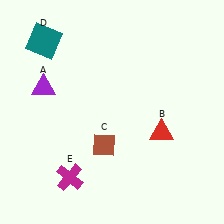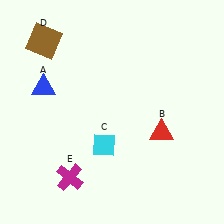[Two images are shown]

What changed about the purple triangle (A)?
In Image 1, A is purple. In Image 2, it changed to blue.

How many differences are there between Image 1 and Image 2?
There are 3 differences between the two images.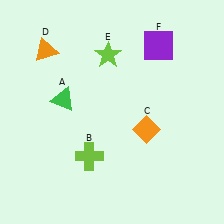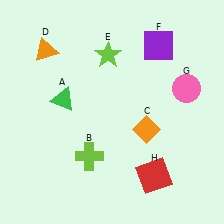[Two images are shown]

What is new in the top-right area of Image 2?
A pink circle (G) was added in the top-right area of Image 2.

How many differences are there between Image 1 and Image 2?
There are 2 differences between the two images.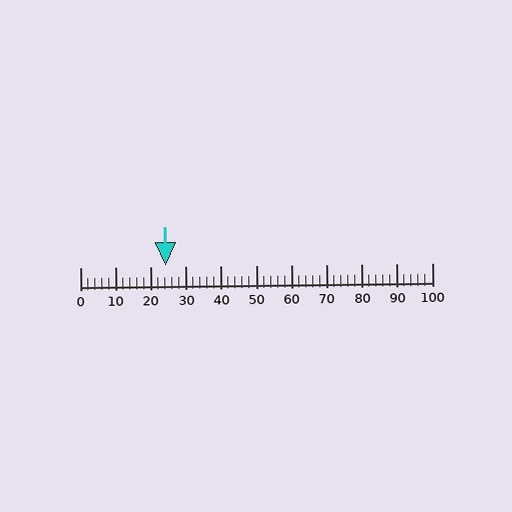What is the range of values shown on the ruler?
The ruler shows values from 0 to 100.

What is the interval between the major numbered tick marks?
The major tick marks are spaced 10 units apart.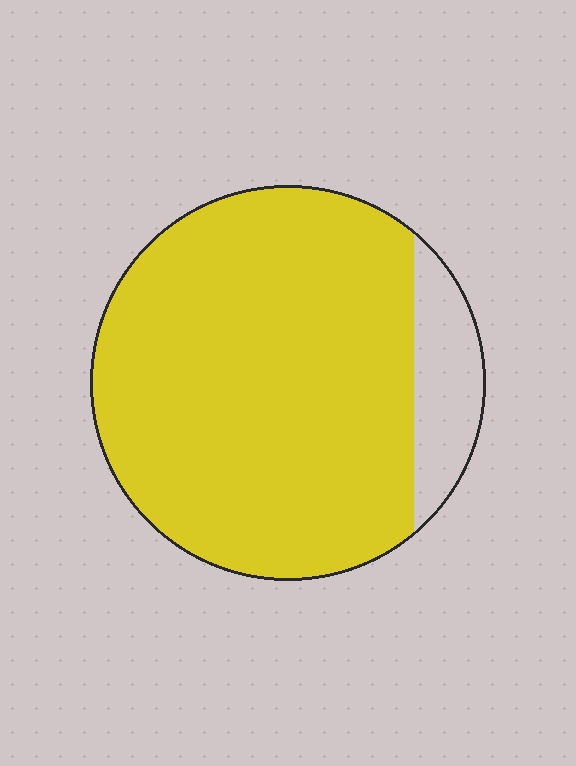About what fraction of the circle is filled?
About seven eighths (7/8).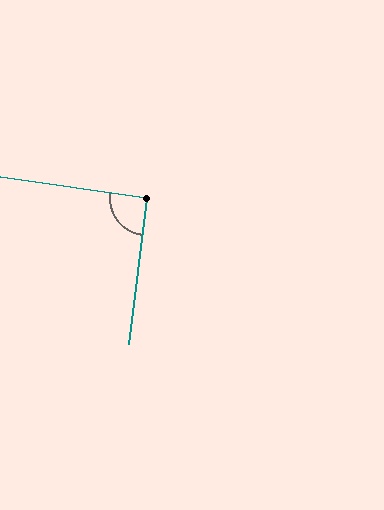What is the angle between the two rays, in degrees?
Approximately 91 degrees.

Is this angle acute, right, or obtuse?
It is approximately a right angle.